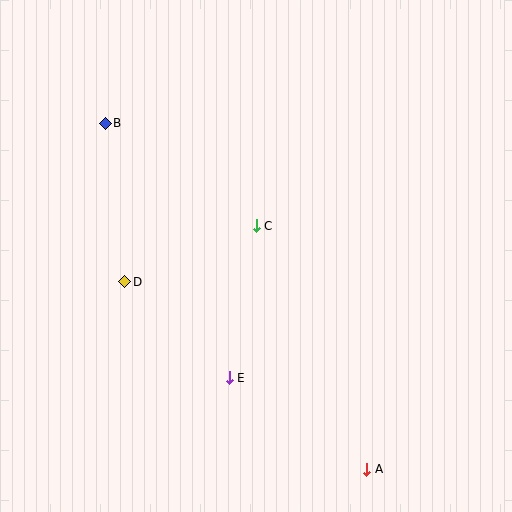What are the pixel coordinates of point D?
Point D is at (125, 282).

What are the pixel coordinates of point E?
Point E is at (229, 378).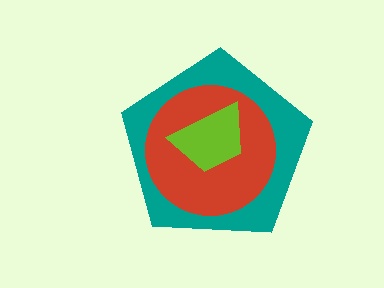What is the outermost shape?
The teal pentagon.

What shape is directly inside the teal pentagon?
The red circle.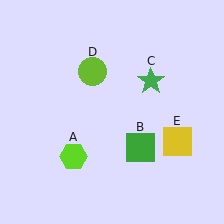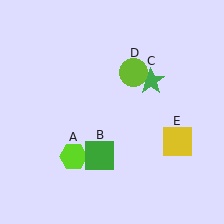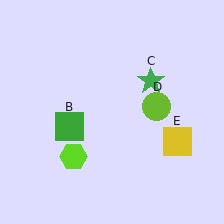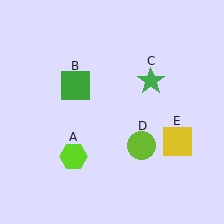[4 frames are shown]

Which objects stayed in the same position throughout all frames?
Lime hexagon (object A) and green star (object C) and yellow square (object E) remained stationary.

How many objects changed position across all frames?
2 objects changed position: green square (object B), lime circle (object D).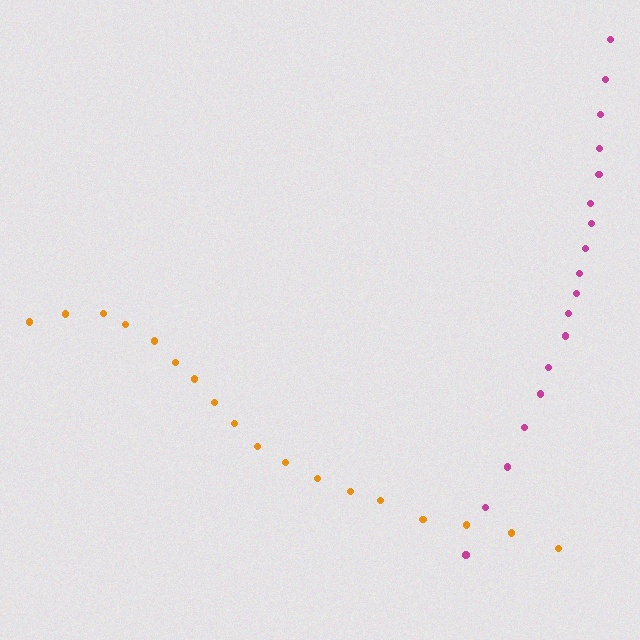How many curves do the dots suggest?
There are 2 distinct paths.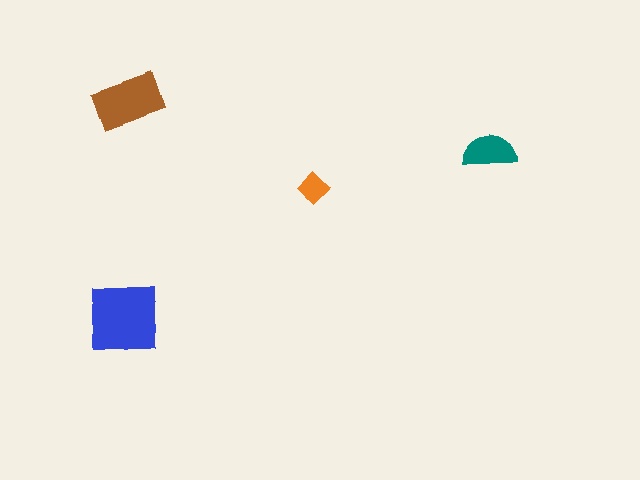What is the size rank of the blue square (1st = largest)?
1st.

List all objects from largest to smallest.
The blue square, the brown rectangle, the teal semicircle, the orange diamond.